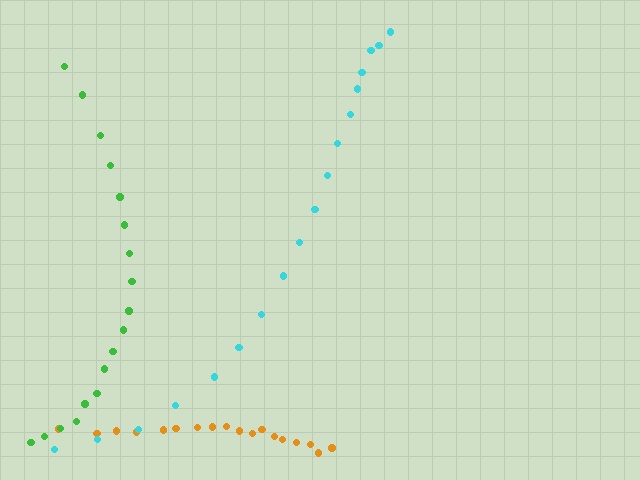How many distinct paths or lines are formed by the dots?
There are 3 distinct paths.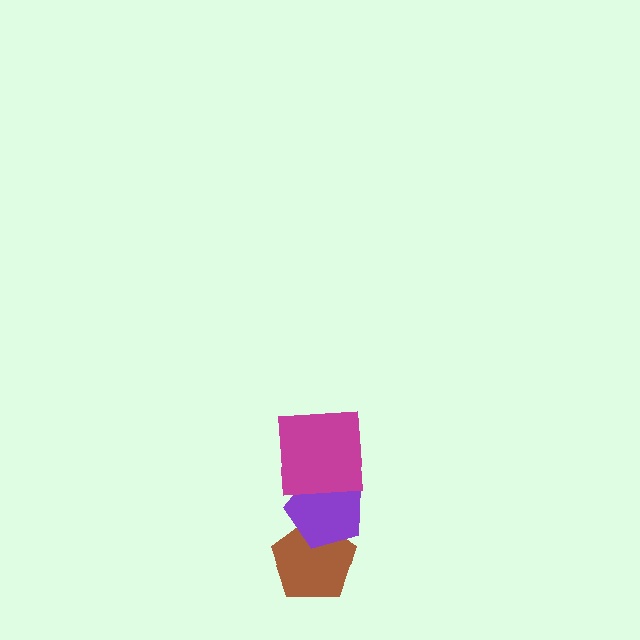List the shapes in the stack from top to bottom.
From top to bottom: the magenta square, the purple pentagon, the brown pentagon.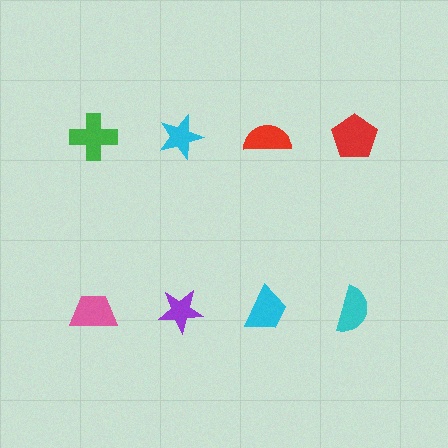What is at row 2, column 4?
A cyan semicircle.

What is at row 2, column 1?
A pink trapezoid.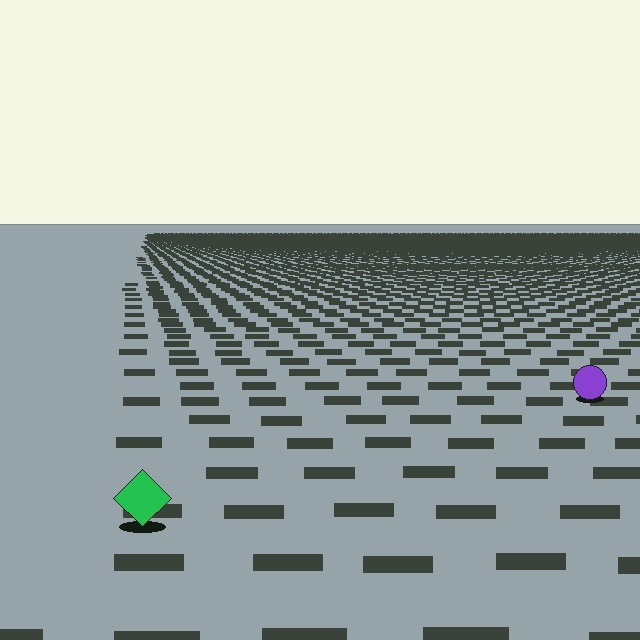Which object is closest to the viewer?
The green diamond is closest. The texture marks near it are larger and more spread out.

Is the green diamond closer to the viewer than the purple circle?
Yes. The green diamond is closer — you can tell from the texture gradient: the ground texture is coarser near it.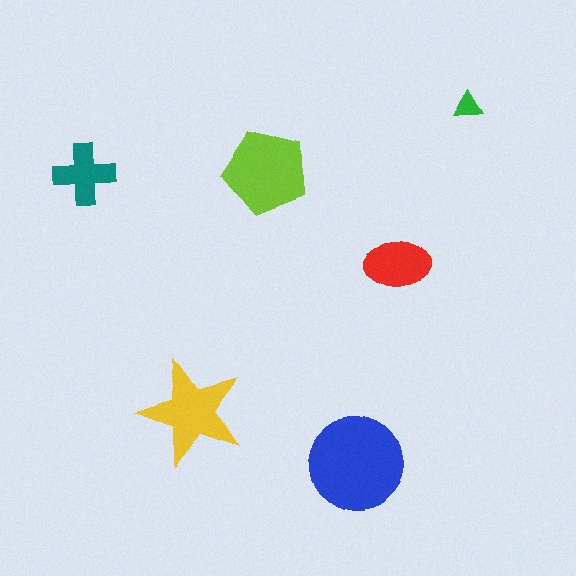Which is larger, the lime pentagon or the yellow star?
The lime pentagon.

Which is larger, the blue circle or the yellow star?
The blue circle.